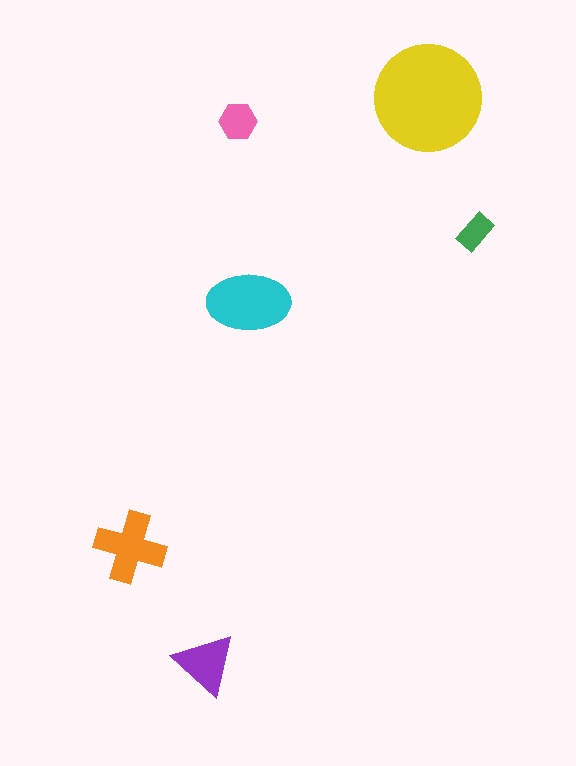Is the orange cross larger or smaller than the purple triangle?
Larger.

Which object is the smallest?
The green rectangle.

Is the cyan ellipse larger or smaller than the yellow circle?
Smaller.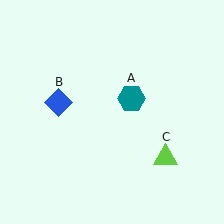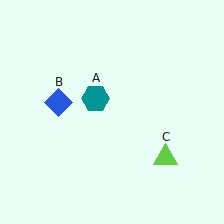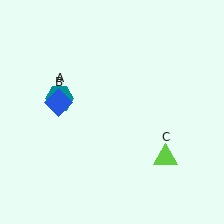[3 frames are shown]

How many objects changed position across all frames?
1 object changed position: teal hexagon (object A).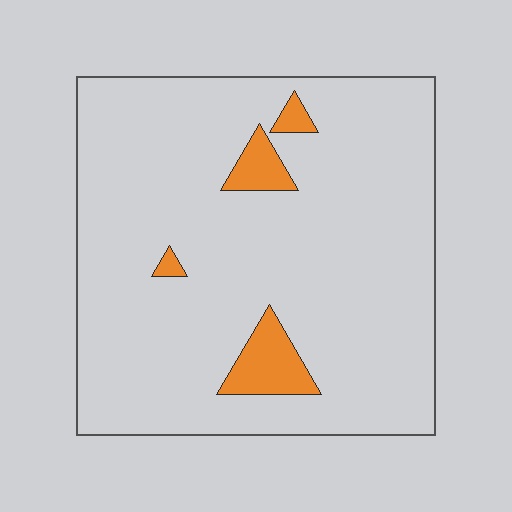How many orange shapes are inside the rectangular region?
4.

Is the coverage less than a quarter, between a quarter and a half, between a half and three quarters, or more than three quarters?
Less than a quarter.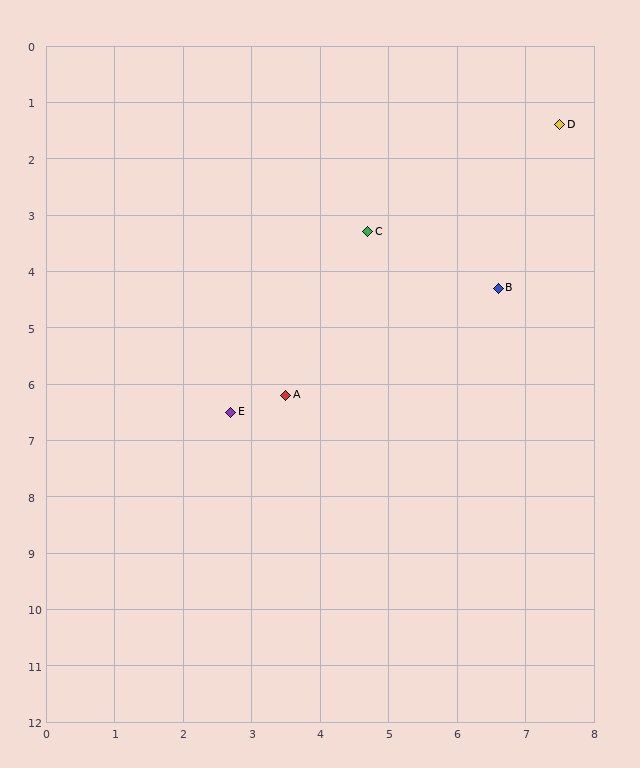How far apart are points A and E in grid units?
Points A and E are about 0.9 grid units apart.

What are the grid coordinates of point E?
Point E is at approximately (2.7, 6.5).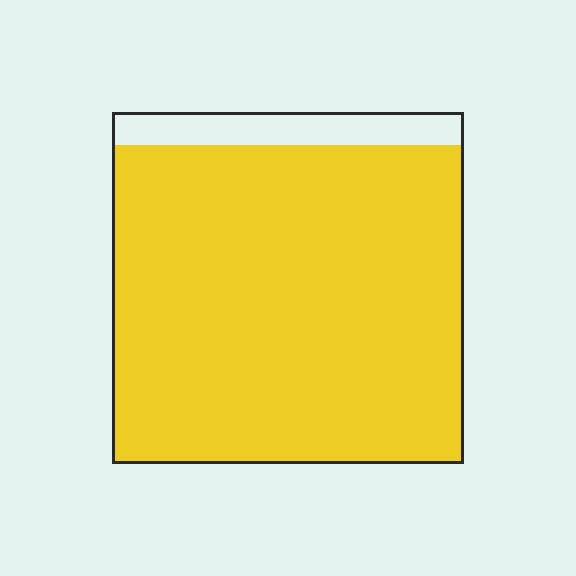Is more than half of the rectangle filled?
Yes.